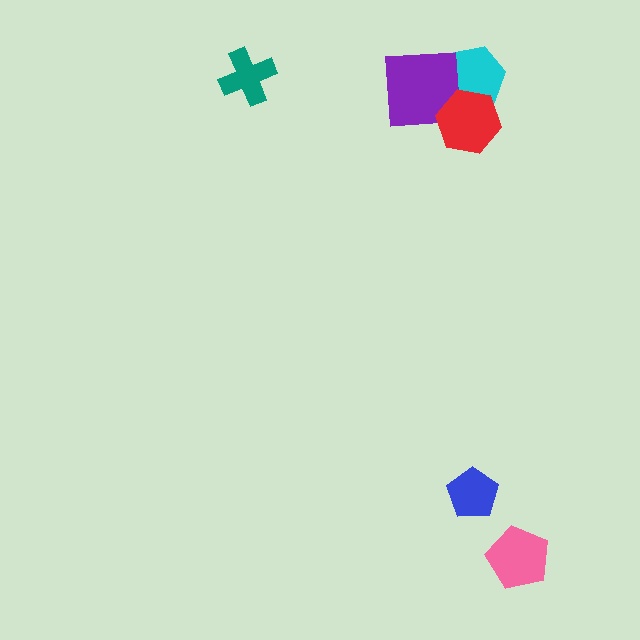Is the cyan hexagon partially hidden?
Yes, it is partially covered by another shape.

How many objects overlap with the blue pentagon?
0 objects overlap with the blue pentagon.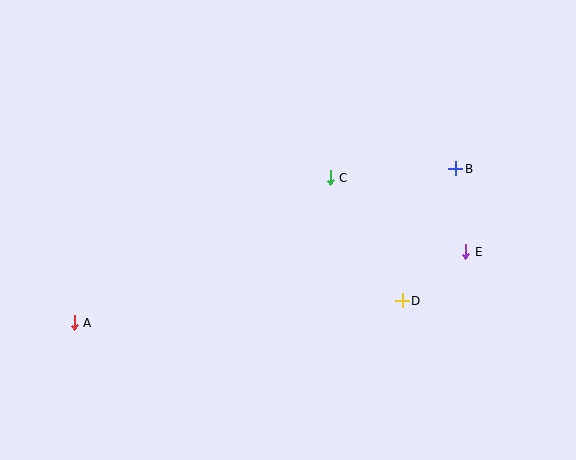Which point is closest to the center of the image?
Point C at (330, 178) is closest to the center.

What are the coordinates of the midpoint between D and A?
The midpoint between D and A is at (238, 312).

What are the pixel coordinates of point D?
Point D is at (402, 301).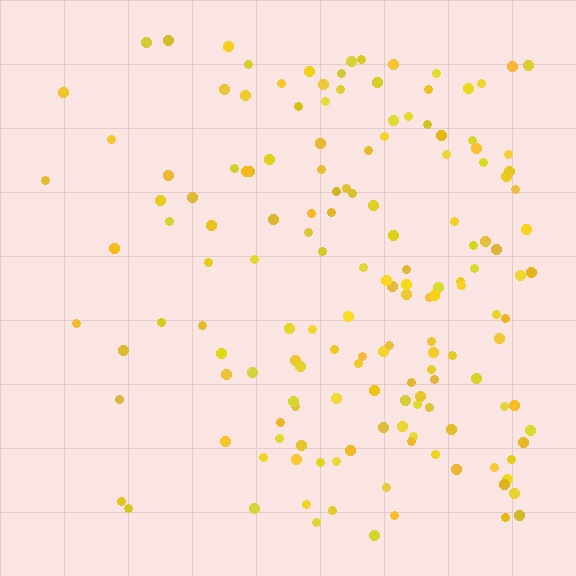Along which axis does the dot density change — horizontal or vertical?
Horizontal.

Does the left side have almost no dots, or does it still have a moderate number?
Still a moderate number, just noticeably fewer than the right.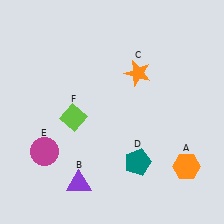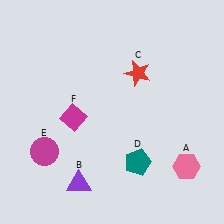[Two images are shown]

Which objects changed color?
A changed from orange to pink. C changed from orange to red. F changed from lime to magenta.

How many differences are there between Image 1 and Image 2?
There are 3 differences between the two images.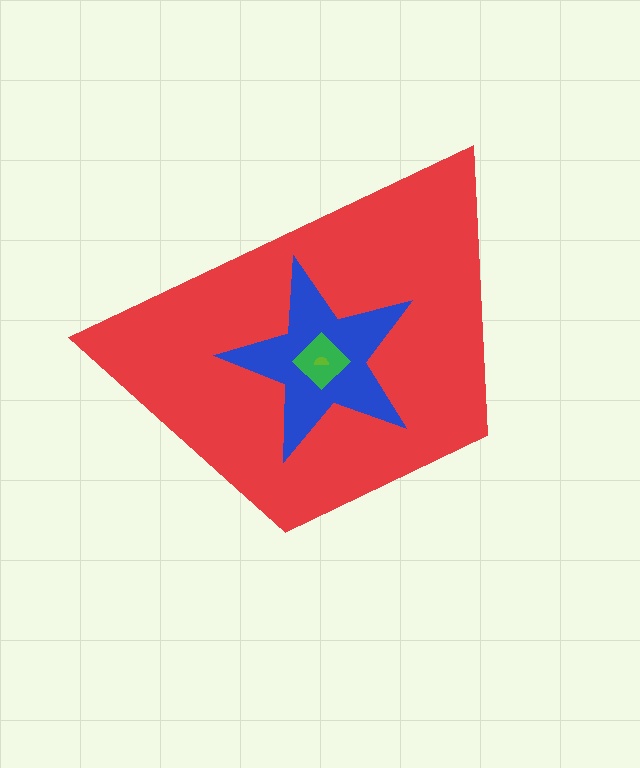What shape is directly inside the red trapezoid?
The blue star.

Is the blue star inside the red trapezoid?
Yes.